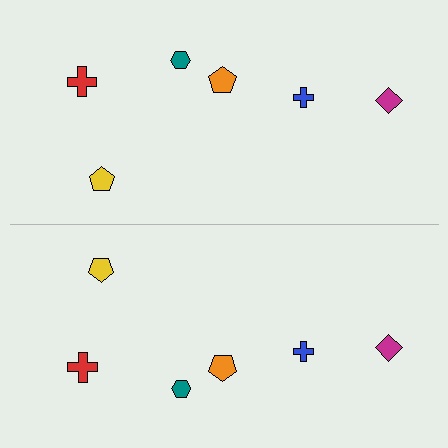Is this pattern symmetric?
Yes, this pattern has bilateral (reflection) symmetry.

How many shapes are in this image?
There are 12 shapes in this image.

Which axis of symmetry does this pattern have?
The pattern has a horizontal axis of symmetry running through the center of the image.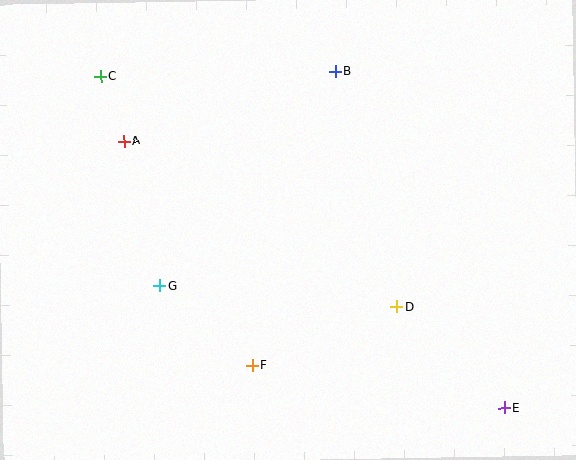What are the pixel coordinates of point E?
Point E is at (504, 408).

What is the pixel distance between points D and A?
The distance between D and A is 320 pixels.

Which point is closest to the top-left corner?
Point C is closest to the top-left corner.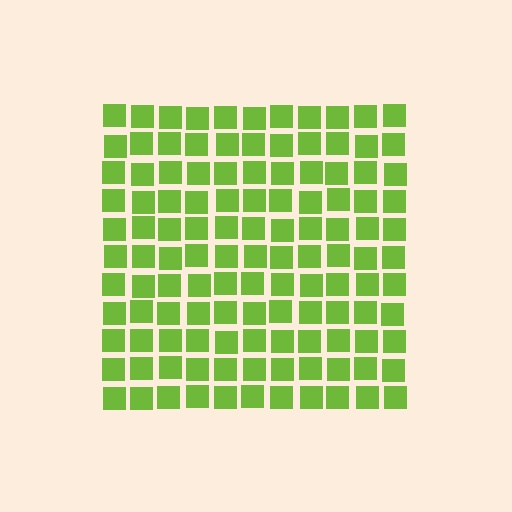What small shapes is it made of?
It is made of small squares.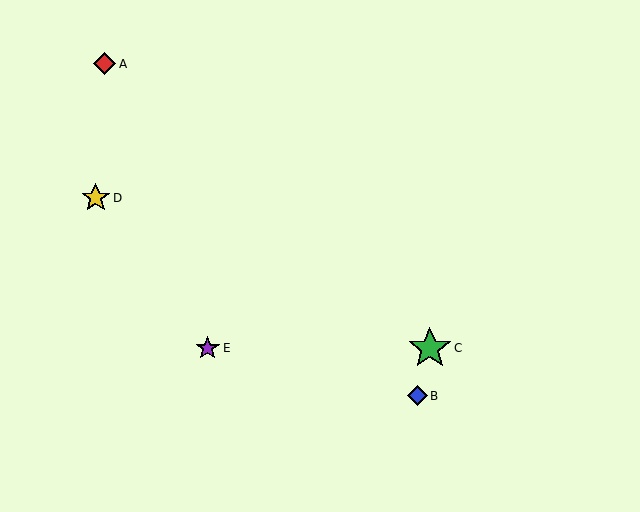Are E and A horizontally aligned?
No, E is at y≈348 and A is at y≈64.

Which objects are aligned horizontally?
Objects C, E are aligned horizontally.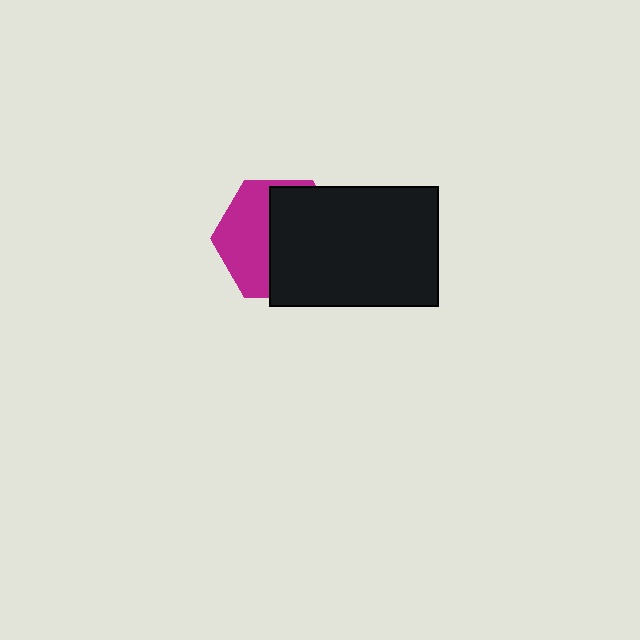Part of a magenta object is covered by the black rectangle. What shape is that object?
It is a hexagon.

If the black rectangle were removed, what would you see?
You would see the complete magenta hexagon.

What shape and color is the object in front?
The object in front is a black rectangle.